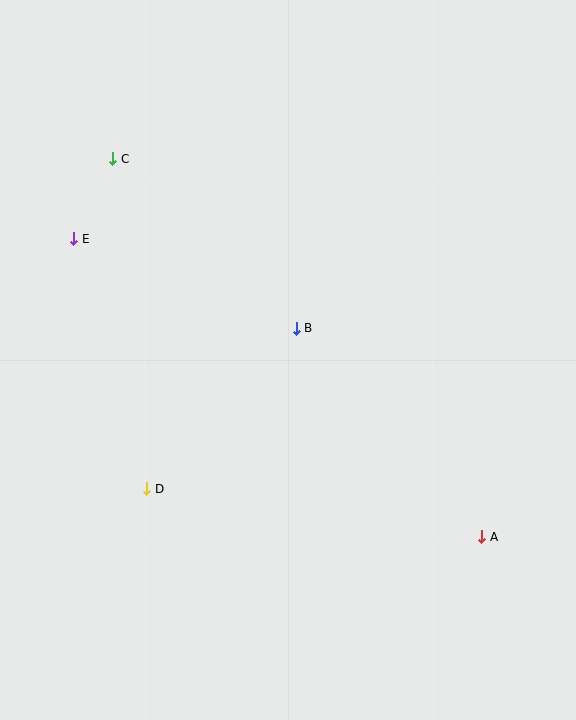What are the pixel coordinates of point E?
Point E is at (74, 239).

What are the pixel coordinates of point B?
Point B is at (296, 328).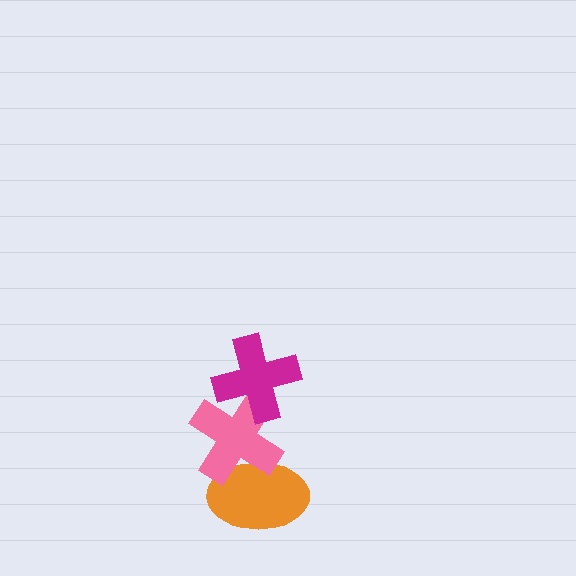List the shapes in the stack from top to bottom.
From top to bottom: the magenta cross, the pink cross, the orange ellipse.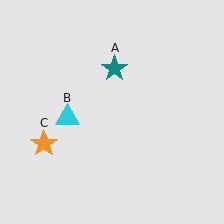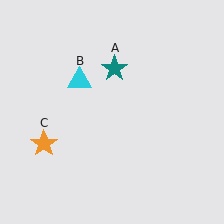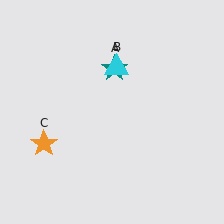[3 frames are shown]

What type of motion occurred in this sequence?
The cyan triangle (object B) rotated clockwise around the center of the scene.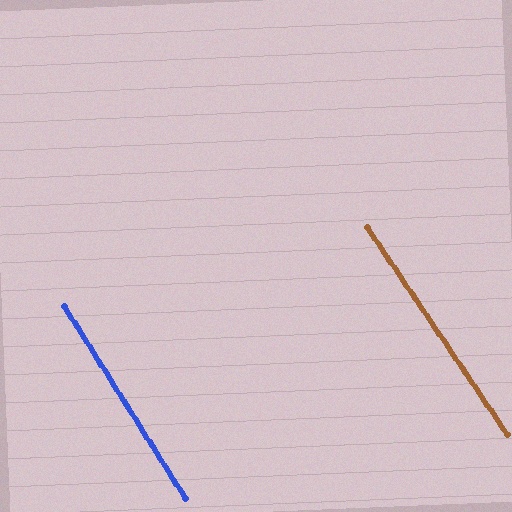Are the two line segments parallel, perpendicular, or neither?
Parallel — their directions differ by only 1.8°.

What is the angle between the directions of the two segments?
Approximately 2 degrees.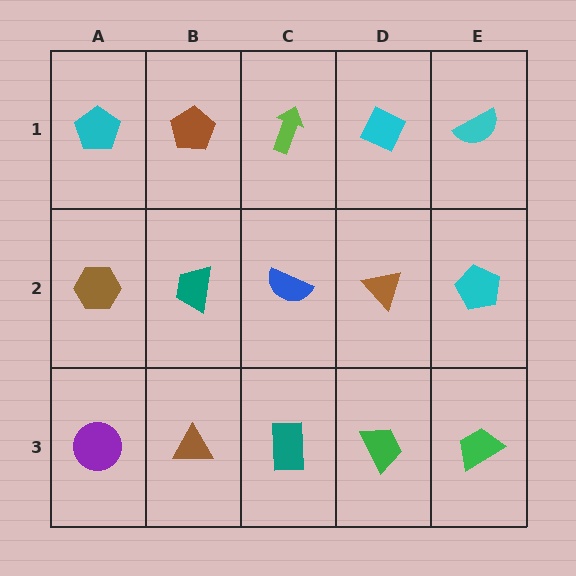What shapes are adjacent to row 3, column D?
A brown triangle (row 2, column D), a teal rectangle (row 3, column C), a green trapezoid (row 3, column E).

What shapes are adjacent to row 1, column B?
A teal trapezoid (row 2, column B), a cyan pentagon (row 1, column A), a lime arrow (row 1, column C).